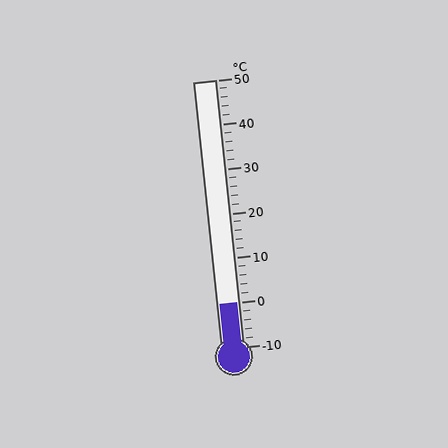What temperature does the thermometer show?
The thermometer shows approximately 0°C.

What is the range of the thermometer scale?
The thermometer scale ranges from -10°C to 50°C.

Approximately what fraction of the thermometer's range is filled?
The thermometer is filled to approximately 15% of its range.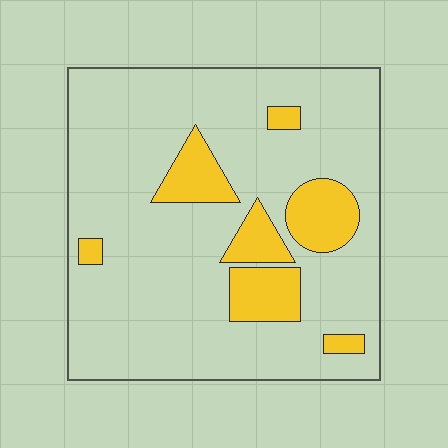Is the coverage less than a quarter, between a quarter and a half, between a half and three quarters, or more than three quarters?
Less than a quarter.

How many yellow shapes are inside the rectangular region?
7.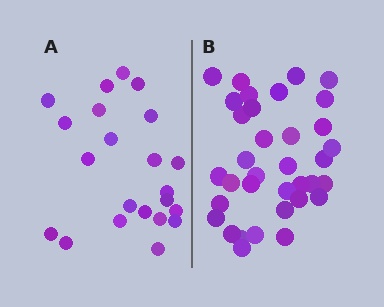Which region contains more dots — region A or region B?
Region B (the right region) has more dots.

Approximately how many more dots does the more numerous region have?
Region B has approximately 15 more dots than region A.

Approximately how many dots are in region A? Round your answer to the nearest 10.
About 20 dots. (The exact count is 22, which rounds to 20.)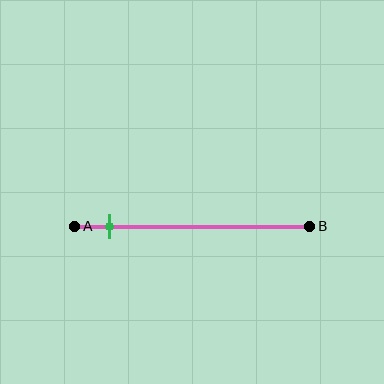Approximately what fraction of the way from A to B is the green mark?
The green mark is approximately 15% of the way from A to B.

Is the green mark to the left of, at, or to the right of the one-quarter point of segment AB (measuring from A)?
The green mark is to the left of the one-quarter point of segment AB.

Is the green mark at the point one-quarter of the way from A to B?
No, the mark is at about 15% from A, not at the 25% one-quarter point.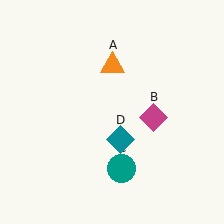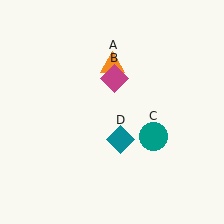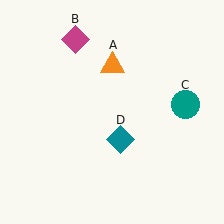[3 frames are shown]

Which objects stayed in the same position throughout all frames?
Orange triangle (object A) and teal diamond (object D) remained stationary.